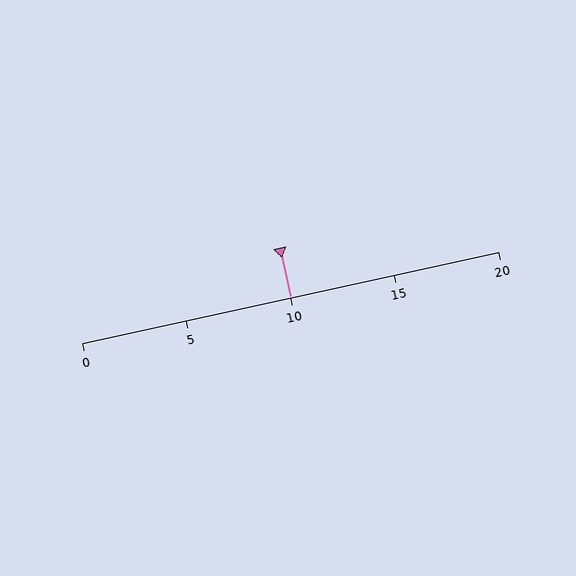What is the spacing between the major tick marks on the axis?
The major ticks are spaced 5 apart.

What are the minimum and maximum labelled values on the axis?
The axis runs from 0 to 20.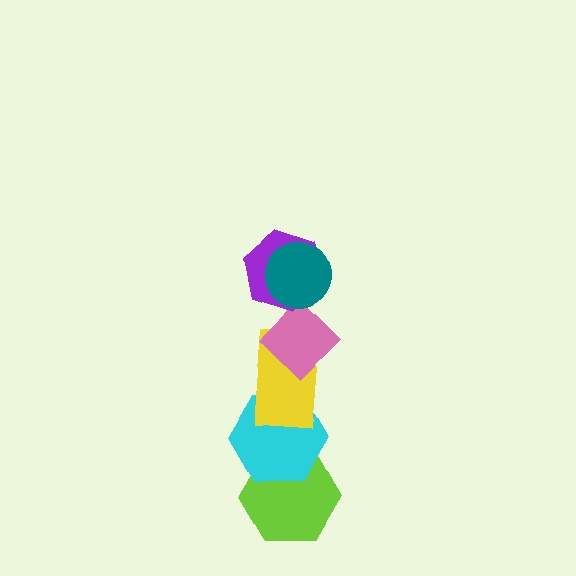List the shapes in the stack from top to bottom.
From top to bottom: the teal circle, the purple hexagon, the pink diamond, the yellow rectangle, the cyan hexagon, the lime hexagon.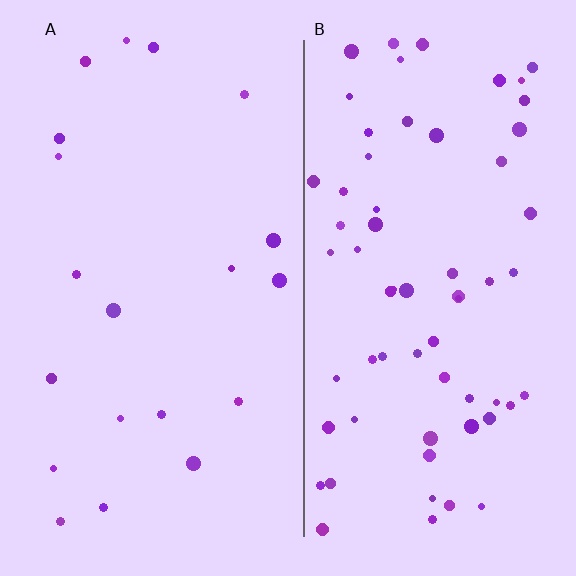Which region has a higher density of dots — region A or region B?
B (the right).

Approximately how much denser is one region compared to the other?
Approximately 3.3× — region B over region A.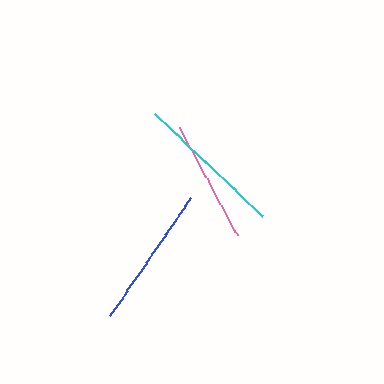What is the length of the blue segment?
The blue segment is approximately 143 pixels long.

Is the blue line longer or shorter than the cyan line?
The cyan line is longer than the blue line.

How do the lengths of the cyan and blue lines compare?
The cyan and blue lines are approximately the same length.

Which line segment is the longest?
The cyan line is the longest at approximately 149 pixels.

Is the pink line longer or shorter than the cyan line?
The cyan line is longer than the pink line.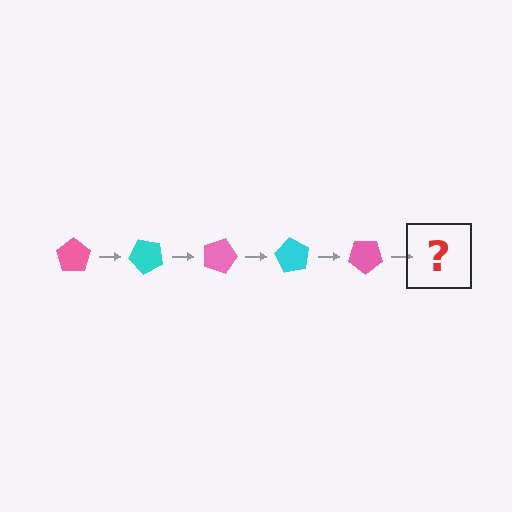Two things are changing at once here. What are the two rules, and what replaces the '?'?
The two rules are that it rotates 45 degrees each step and the color cycles through pink and cyan. The '?' should be a cyan pentagon, rotated 225 degrees from the start.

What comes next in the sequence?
The next element should be a cyan pentagon, rotated 225 degrees from the start.